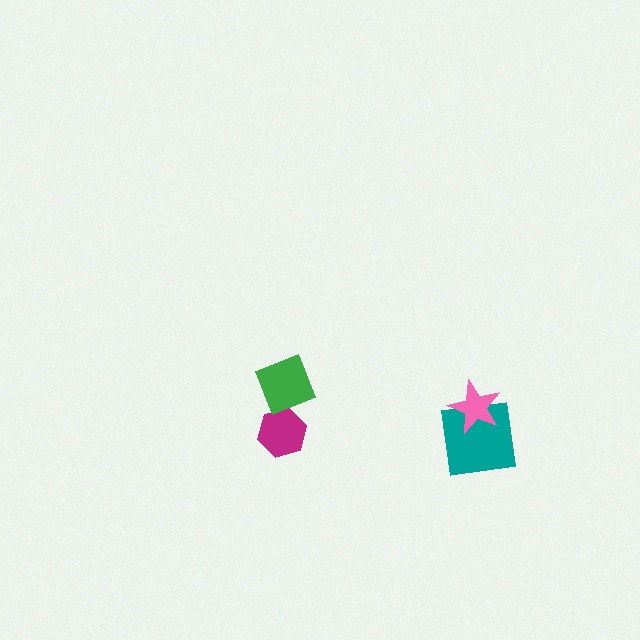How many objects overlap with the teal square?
1 object overlaps with the teal square.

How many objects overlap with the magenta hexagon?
1 object overlaps with the magenta hexagon.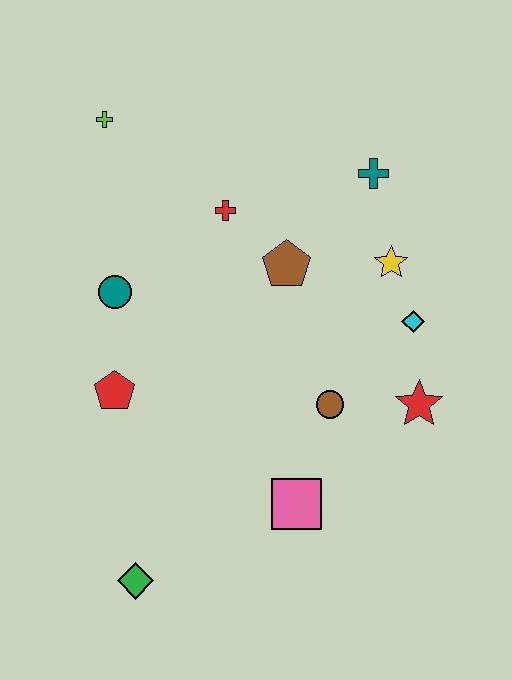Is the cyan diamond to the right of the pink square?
Yes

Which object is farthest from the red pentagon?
The teal cross is farthest from the red pentagon.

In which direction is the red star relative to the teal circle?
The red star is to the right of the teal circle.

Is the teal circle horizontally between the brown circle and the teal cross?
No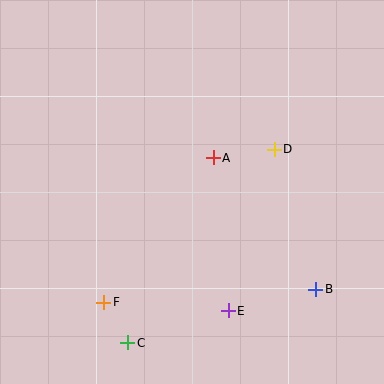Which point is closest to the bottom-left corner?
Point F is closest to the bottom-left corner.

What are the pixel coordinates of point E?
Point E is at (228, 311).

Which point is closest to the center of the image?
Point A at (213, 158) is closest to the center.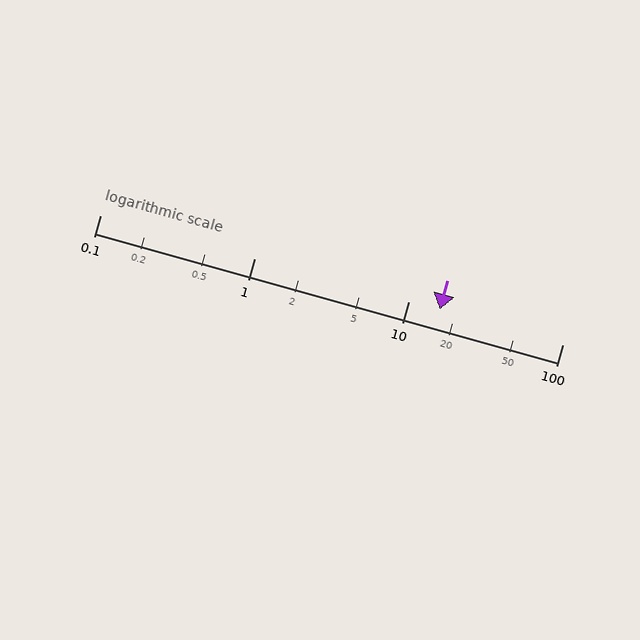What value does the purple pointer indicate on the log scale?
The pointer indicates approximately 16.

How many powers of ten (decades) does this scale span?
The scale spans 3 decades, from 0.1 to 100.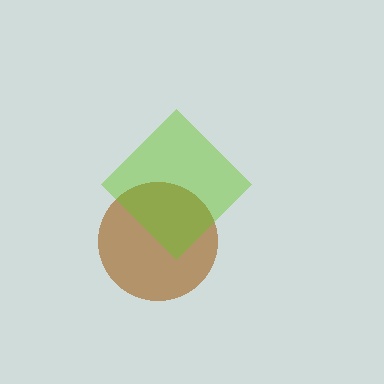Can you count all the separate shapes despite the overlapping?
Yes, there are 2 separate shapes.